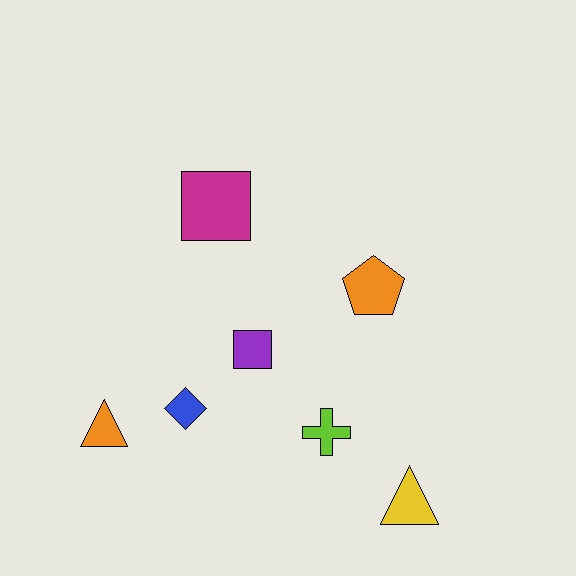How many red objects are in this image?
There are no red objects.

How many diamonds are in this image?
There is 1 diamond.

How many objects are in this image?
There are 7 objects.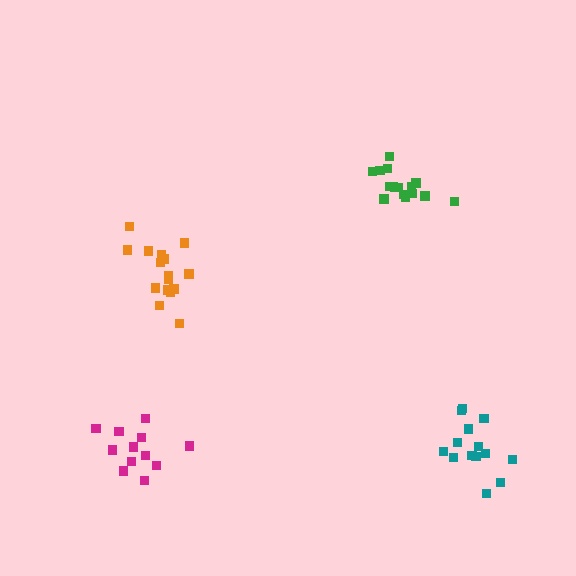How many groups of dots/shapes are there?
There are 4 groups.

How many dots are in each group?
Group 1: 12 dots, Group 2: 16 dots, Group 3: 14 dots, Group 4: 16 dots (58 total).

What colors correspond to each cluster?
The clusters are colored: magenta, orange, teal, green.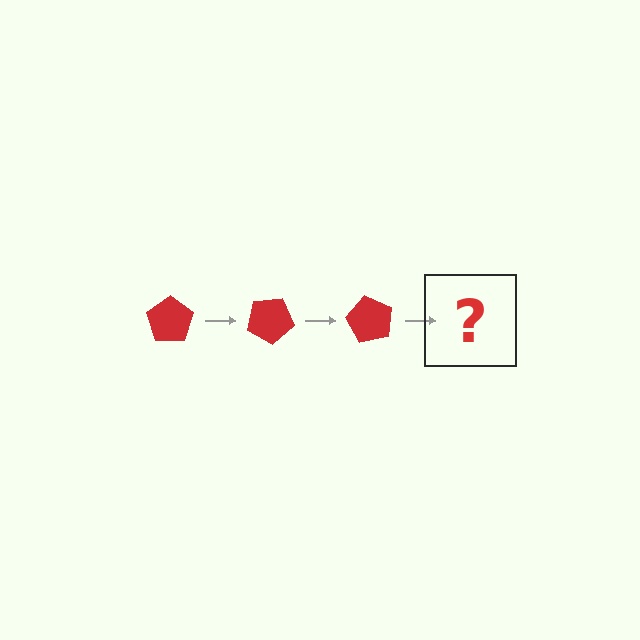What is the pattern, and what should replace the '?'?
The pattern is that the pentagon rotates 30 degrees each step. The '?' should be a red pentagon rotated 90 degrees.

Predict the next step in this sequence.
The next step is a red pentagon rotated 90 degrees.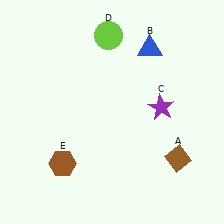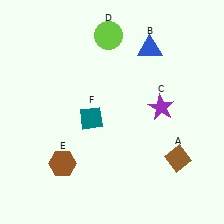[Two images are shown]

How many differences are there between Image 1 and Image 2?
There is 1 difference between the two images.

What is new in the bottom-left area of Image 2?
A teal diamond (F) was added in the bottom-left area of Image 2.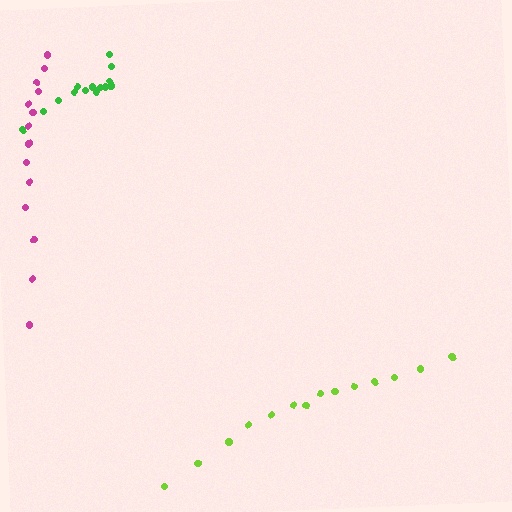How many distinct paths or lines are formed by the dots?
There are 3 distinct paths.